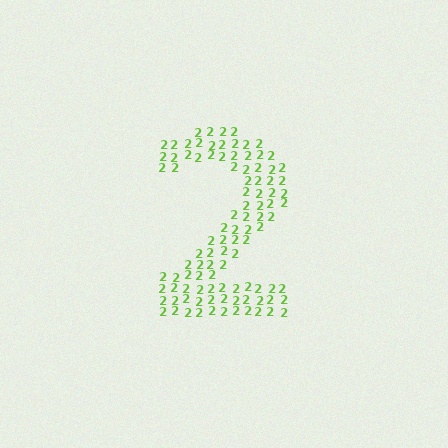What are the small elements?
The small elements are digit 2's.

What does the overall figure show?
The overall figure shows the digit 2.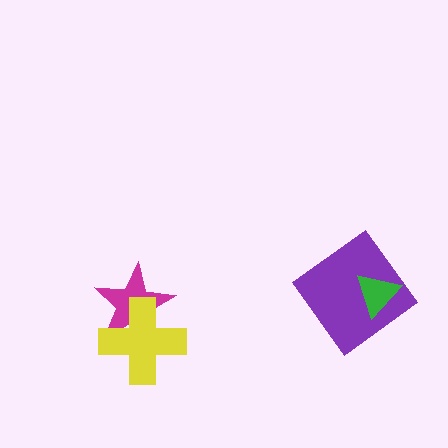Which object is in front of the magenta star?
The yellow cross is in front of the magenta star.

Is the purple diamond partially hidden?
Yes, it is partially covered by another shape.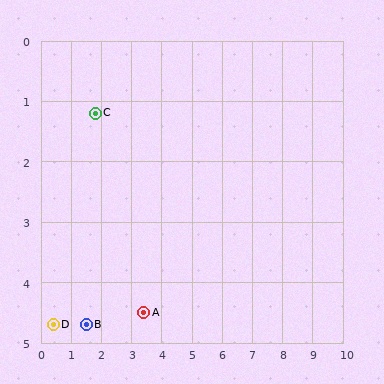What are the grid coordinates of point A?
Point A is at approximately (3.4, 4.5).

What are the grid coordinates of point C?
Point C is at approximately (1.8, 1.2).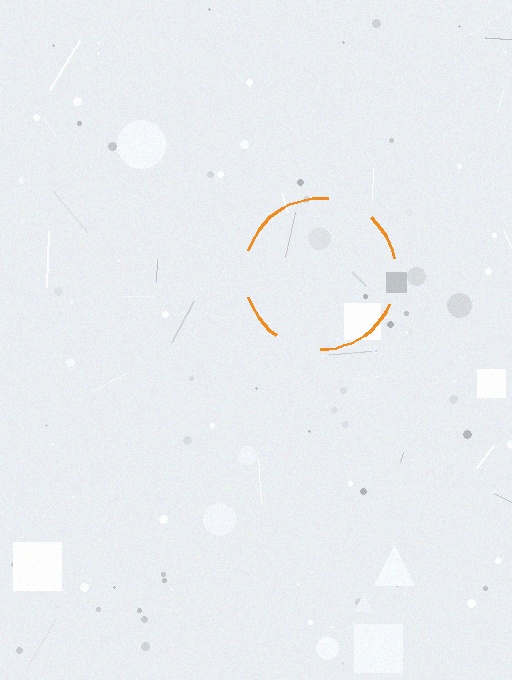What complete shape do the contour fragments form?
The contour fragments form a circle.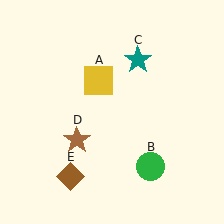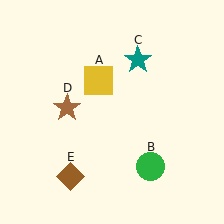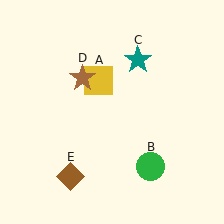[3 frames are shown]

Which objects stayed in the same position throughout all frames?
Yellow square (object A) and green circle (object B) and teal star (object C) and brown diamond (object E) remained stationary.